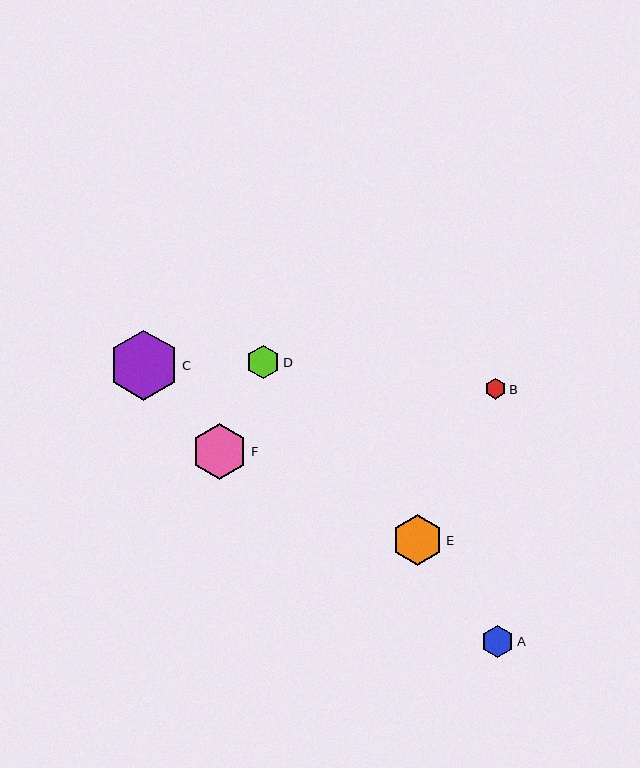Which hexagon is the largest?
Hexagon C is the largest with a size of approximately 70 pixels.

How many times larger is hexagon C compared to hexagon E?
Hexagon C is approximately 1.4 times the size of hexagon E.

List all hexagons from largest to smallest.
From largest to smallest: C, F, E, D, A, B.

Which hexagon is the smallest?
Hexagon B is the smallest with a size of approximately 21 pixels.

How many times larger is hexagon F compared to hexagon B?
Hexagon F is approximately 2.7 times the size of hexagon B.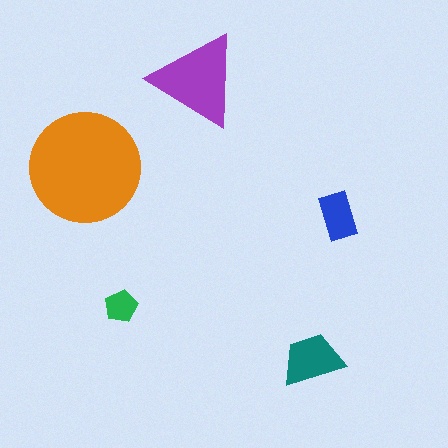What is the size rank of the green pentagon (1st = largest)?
5th.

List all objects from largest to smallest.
The orange circle, the purple triangle, the teal trapezoid, the blue rectangle, the green pentagon.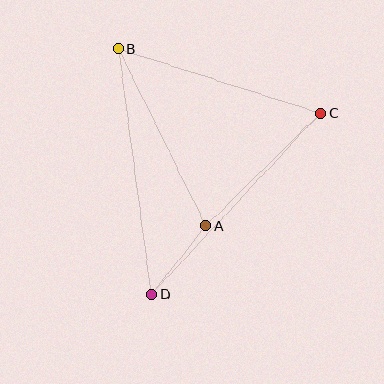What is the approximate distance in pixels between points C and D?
The distance between C and D is approximately 248 pixels.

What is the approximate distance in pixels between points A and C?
The distance between A and C is approximately 160 pixels.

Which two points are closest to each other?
Points A and D are closest to each other.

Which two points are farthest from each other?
Points B and D are farthest from each other.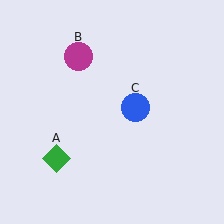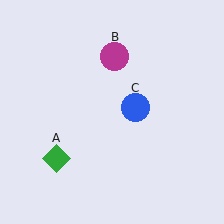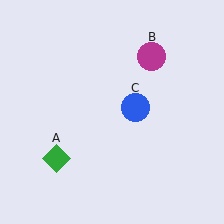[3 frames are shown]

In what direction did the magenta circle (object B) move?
The magenta circle (object B) moved right.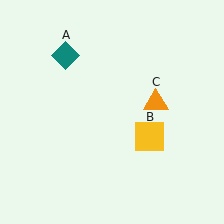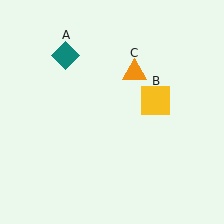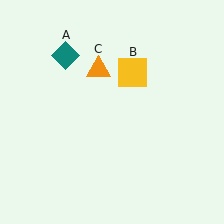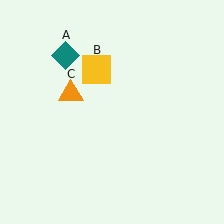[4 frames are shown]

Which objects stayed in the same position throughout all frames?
Teal diamond (object A) remained stationary.